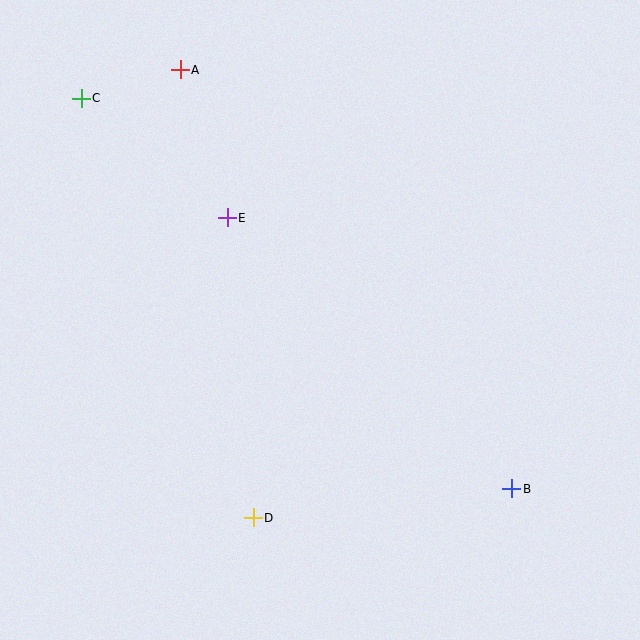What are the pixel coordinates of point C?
Point C is at (81, 98).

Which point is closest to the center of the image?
Point E at (227, 218) is closest to the center.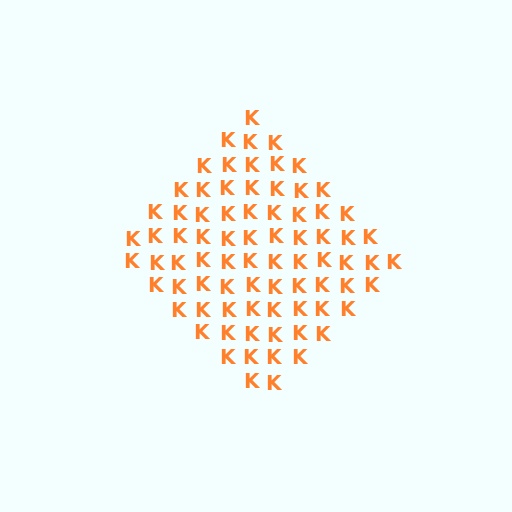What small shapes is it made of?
It is made of small letter K's.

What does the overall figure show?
The overall figure shows a diamond.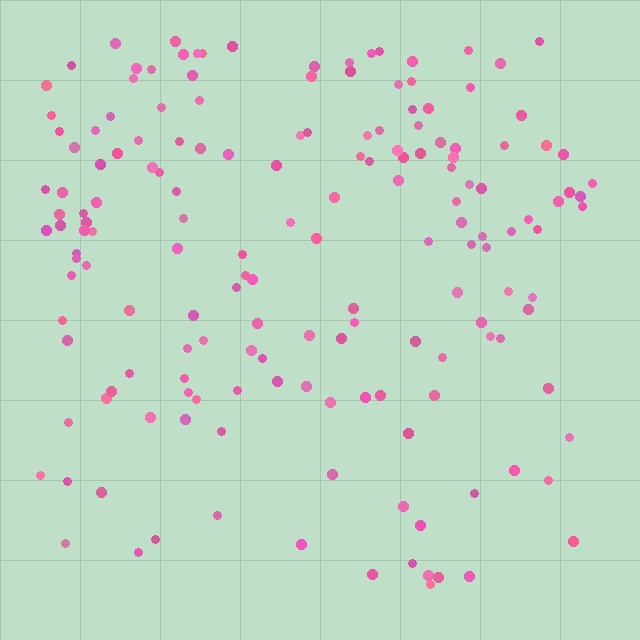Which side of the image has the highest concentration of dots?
The top.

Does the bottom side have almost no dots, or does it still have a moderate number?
Still a moderate number, just noticeably fewer than the top.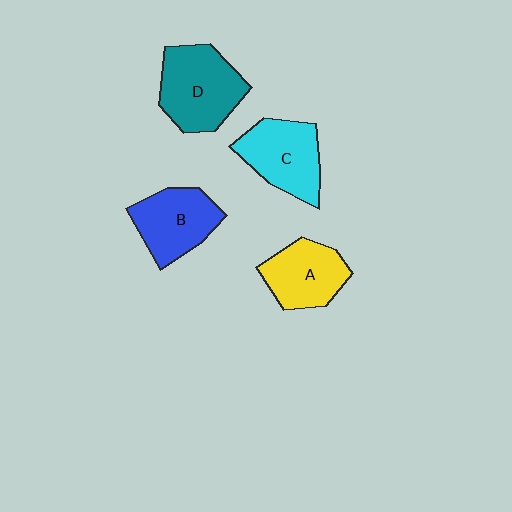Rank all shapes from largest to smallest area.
From largest to smallest: D (teal), C (cyan), B (blue), A (yellow).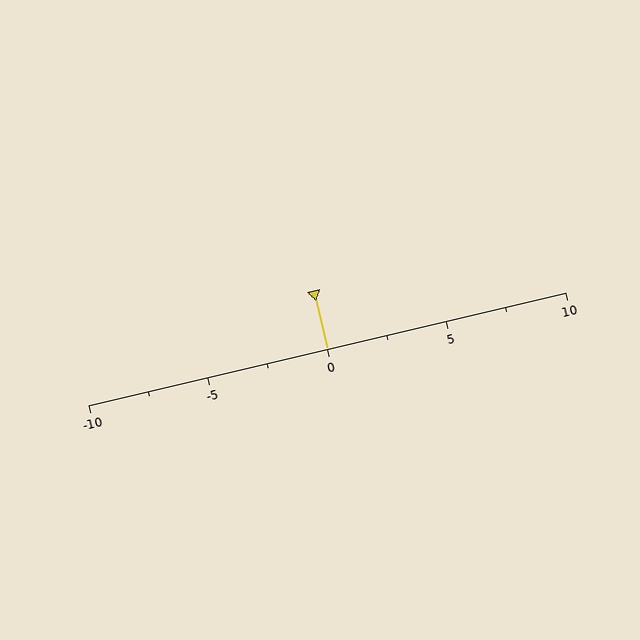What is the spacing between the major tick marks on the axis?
The major ticks are spaced 5 apart.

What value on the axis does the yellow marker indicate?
The marker indicates approximately 0.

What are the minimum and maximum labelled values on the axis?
The axis runs from -10 to 10.